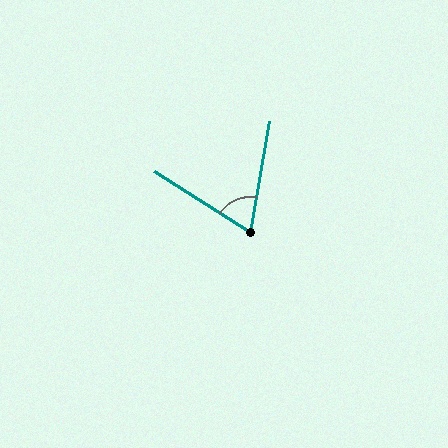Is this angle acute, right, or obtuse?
It is acute.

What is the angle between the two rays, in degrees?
Approximately 67 degrees.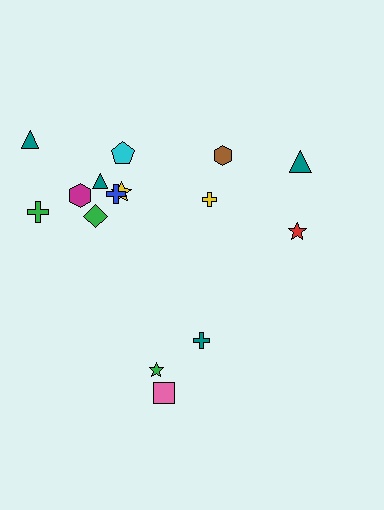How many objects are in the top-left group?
There are 8 objects.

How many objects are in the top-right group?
There are 4 objects.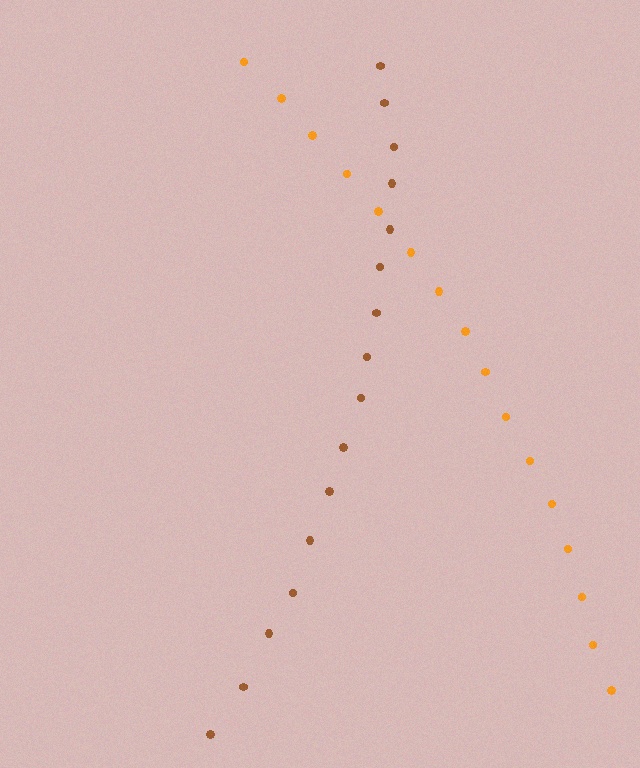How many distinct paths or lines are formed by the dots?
There are 2 distinct paths.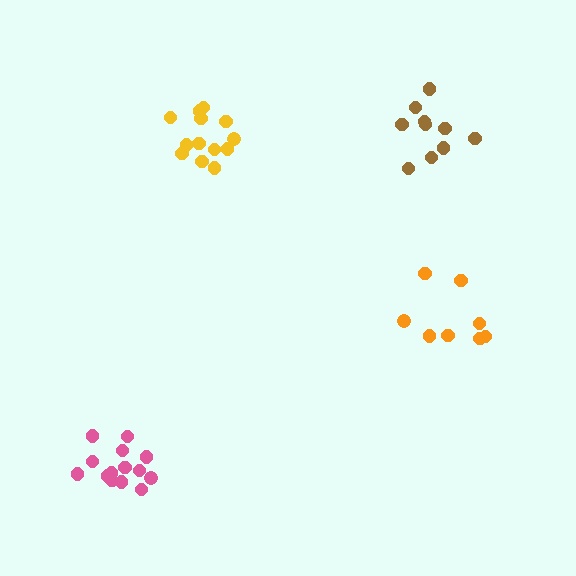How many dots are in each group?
Group 1: 14 dots, Group 2: 13 dots, Group 3: 10 dots, Group 4: 8 dots (45 total).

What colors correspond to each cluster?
The clusters are colored: pink, yellow, brown, orange.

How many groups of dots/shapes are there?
There are 4 groups.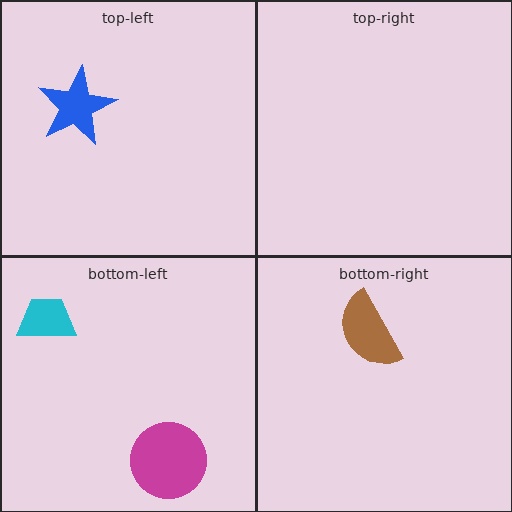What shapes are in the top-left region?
The blue star.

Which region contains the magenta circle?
The bottom-left region.